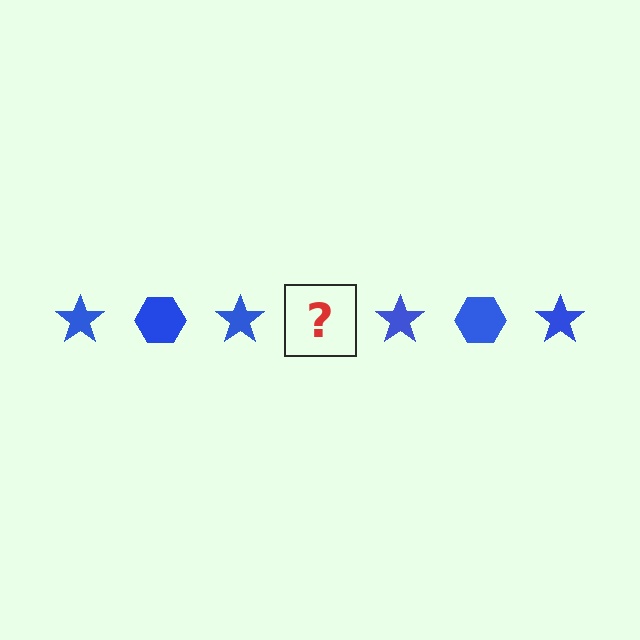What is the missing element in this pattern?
The missing element is a blue hexagon.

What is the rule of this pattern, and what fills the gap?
The rule is that the pattern cycles through star, hexagon shapes in blue. The gap should be filled with a blue hexagon.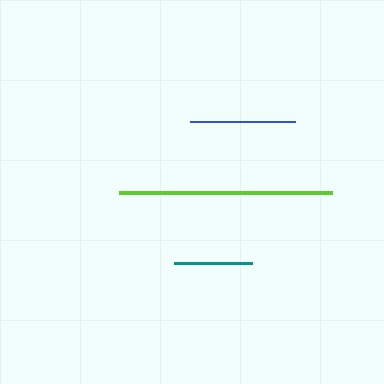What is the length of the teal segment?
The teal segment is approximately 78 pixels long.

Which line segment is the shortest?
The teal line is the shortest at approximately 78 pixels.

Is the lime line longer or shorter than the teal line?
The lime line is longer than the teal line.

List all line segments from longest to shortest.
From longest to shortest: lime, blue, teal.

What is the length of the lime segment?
The lime segment is approximately 213 pixels long.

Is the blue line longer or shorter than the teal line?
The blue line is longer than the teal line.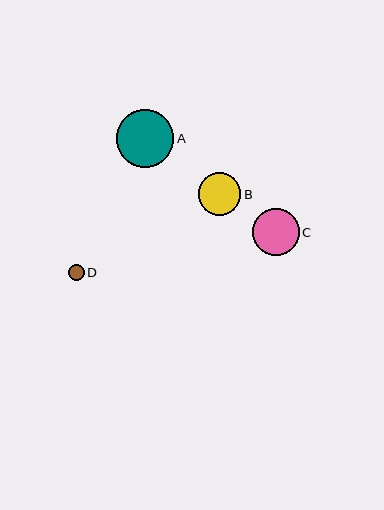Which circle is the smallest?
Circle D is the smallest with a size of approximately 16 pixels.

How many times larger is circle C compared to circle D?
Circle C is approximately 3.0 times the size of circle D.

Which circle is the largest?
Circle A is the largest with a size of approximately 58 pixels.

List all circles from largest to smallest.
From largest to smallest: A, C, B, D.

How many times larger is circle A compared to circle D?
Circle A is approximately 3.7 times the size of circle D.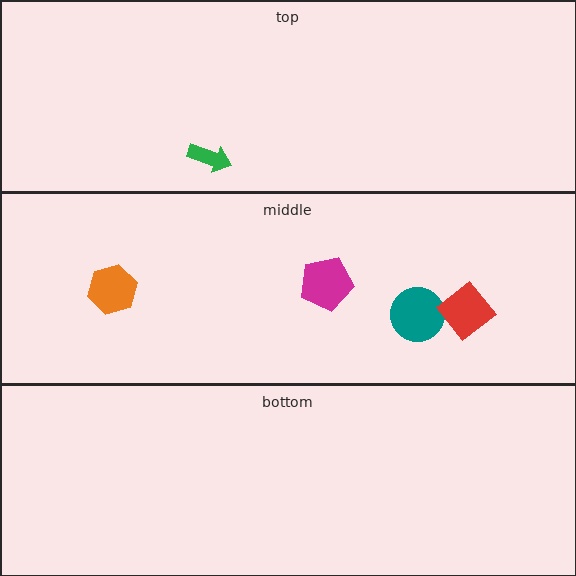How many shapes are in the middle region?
4.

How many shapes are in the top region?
1.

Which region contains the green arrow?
The top region.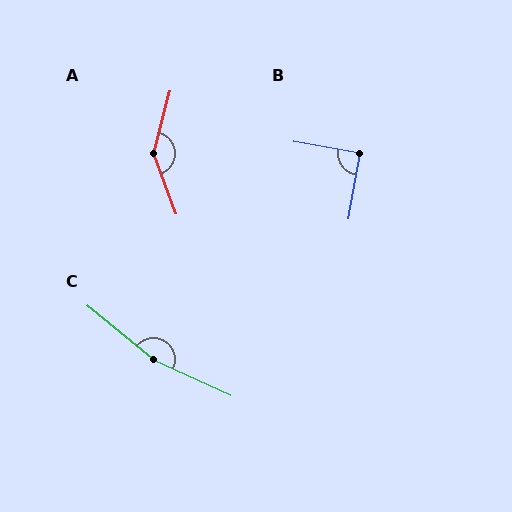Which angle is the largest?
C, at approximately 165 degrees.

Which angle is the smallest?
B, at approximately 90 degrees.